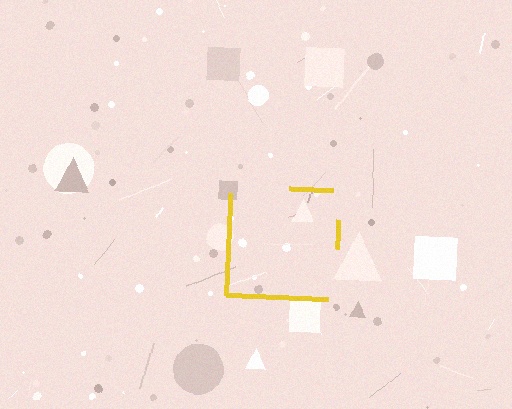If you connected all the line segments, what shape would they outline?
They would outline a square.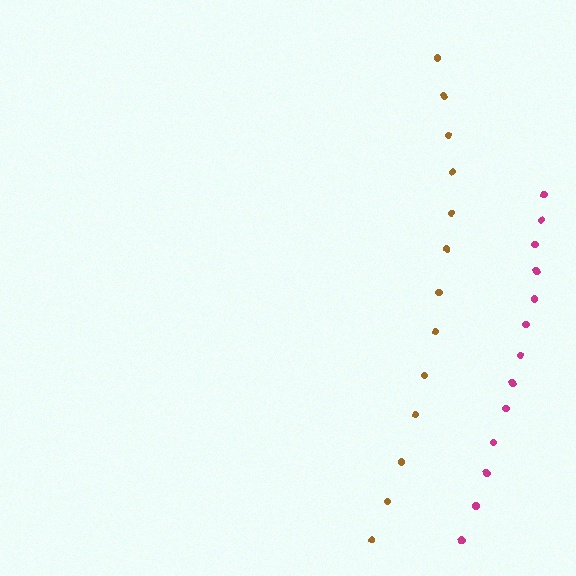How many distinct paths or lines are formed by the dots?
There are 2 distinct paths.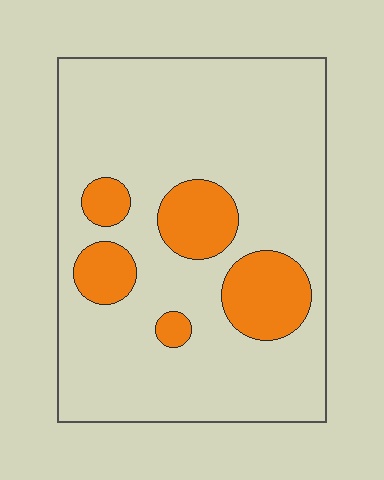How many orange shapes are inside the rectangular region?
5.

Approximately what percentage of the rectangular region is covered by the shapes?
Approximately 20%.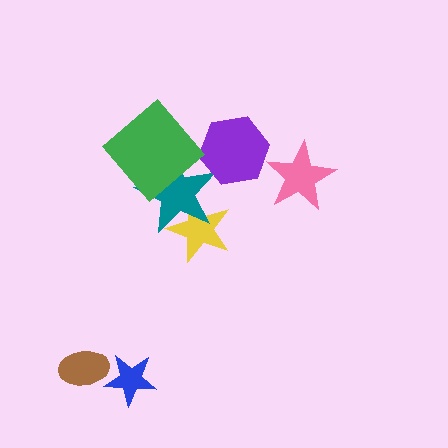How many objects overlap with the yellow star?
1 object overlaps with the yellow star.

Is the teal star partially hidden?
Yes, it is partially covered by another shape.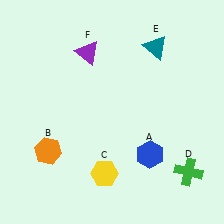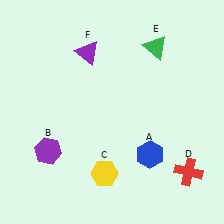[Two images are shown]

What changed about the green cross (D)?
In Image 1, D is green. In Image 2, it changed to red.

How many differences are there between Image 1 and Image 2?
There are 3 differences between the two images.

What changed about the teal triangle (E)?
In Image 1, E is teal. In Image 2, it changed to green.